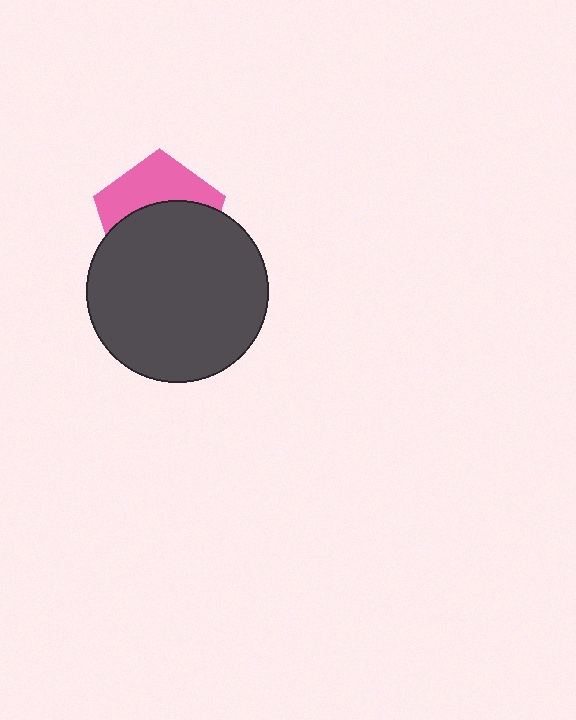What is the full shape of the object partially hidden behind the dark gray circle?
The partially hidden object is a pink pentagon.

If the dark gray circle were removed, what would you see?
You would see the complete pink pentagon.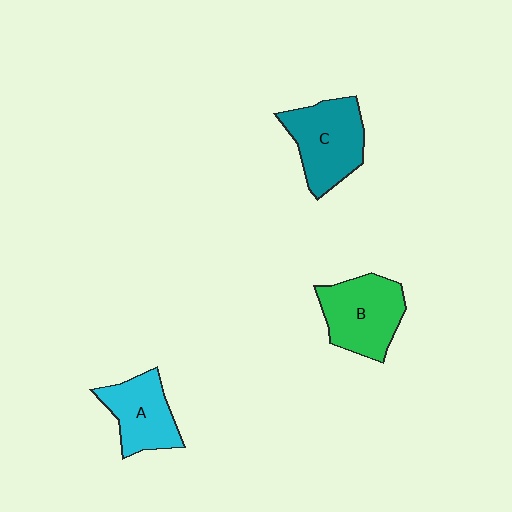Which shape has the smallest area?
Shape A (cyan).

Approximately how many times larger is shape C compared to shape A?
Approximately 1.2 times.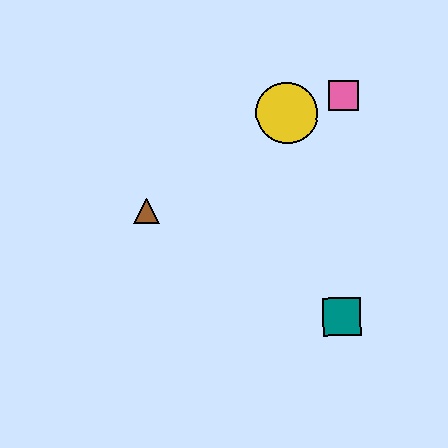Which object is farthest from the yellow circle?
The teal square is farthest from the yellow circle.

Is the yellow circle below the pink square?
Yes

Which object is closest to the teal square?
The yellow circle is closest to the teal square.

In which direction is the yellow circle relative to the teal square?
The yellow circle is above the teal square.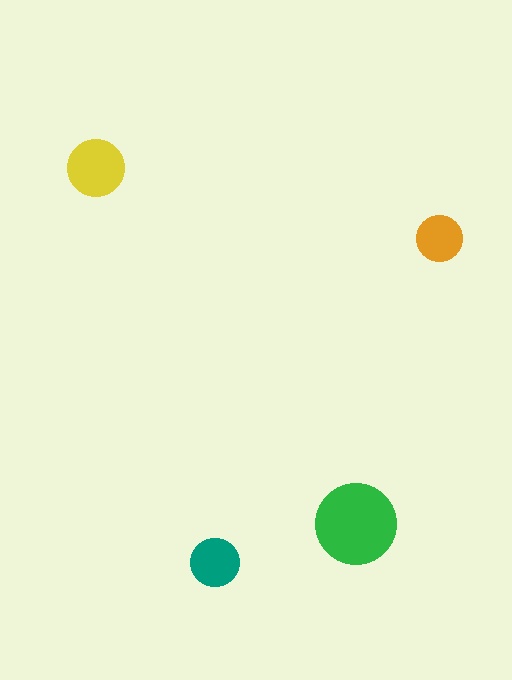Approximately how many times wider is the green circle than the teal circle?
About 1.5 times wider.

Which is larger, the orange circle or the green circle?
The green one.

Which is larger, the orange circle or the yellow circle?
The yellow one.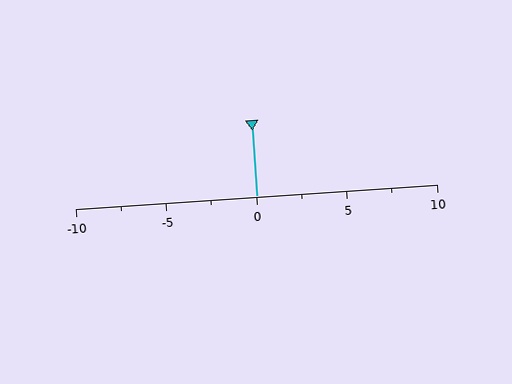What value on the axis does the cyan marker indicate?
The marker indicates approximately 0.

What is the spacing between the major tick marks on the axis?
The major ticks are spaced 5 apart.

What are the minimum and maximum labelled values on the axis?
The axis runs from -10 to 10.